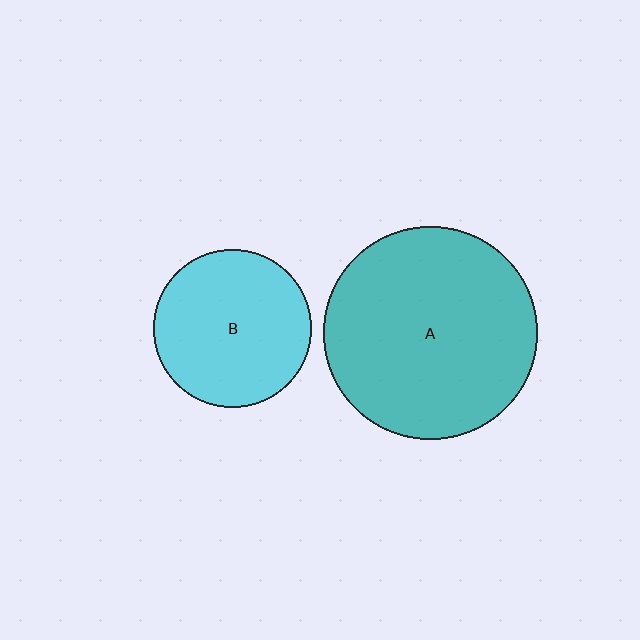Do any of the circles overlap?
No, none of the circles overlap.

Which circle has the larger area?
Circle A (teal).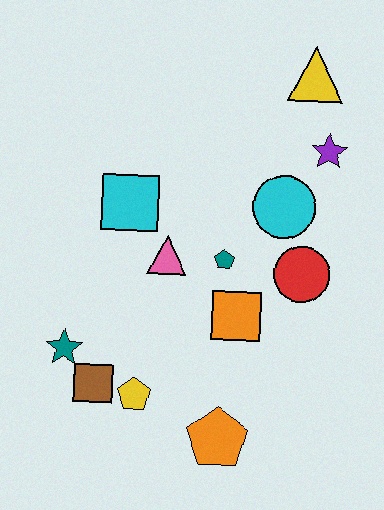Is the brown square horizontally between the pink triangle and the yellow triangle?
No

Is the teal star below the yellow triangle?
Yes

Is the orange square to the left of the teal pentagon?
No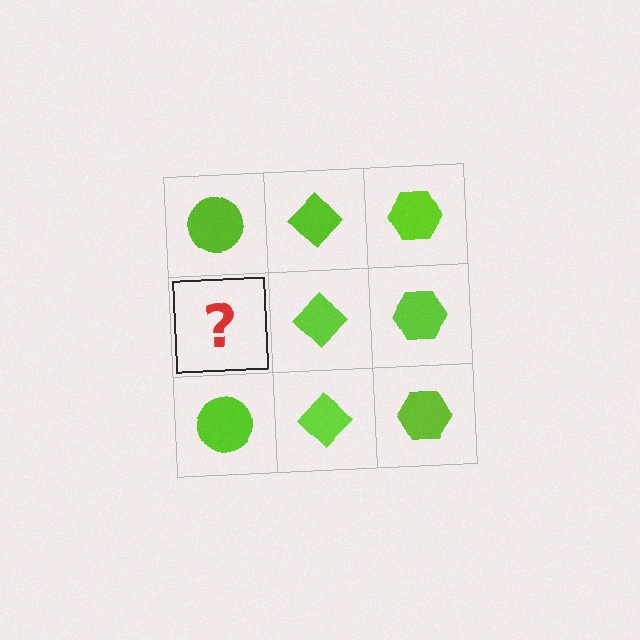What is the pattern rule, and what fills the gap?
The rule is that each column has a consistent shape. The gap should be filled with a lime circle.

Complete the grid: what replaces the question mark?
The question mark should be replaced with a lime circle.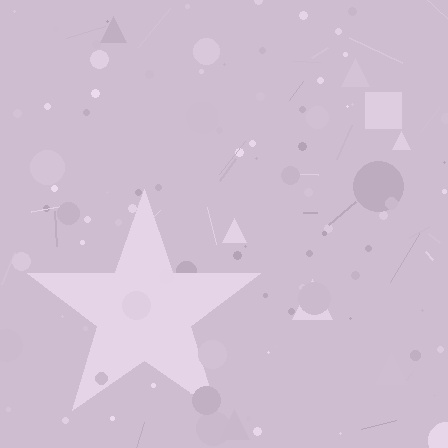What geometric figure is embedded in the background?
A star is embedded in the background.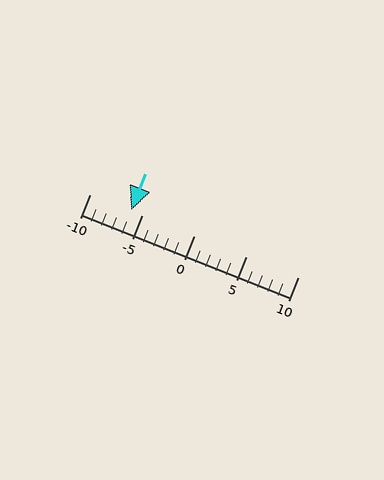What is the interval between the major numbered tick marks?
The major tick marks are spaced 5 units apart.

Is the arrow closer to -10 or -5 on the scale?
The arrow is closer to -5.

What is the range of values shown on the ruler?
The ruler shows values from -10 to 10.